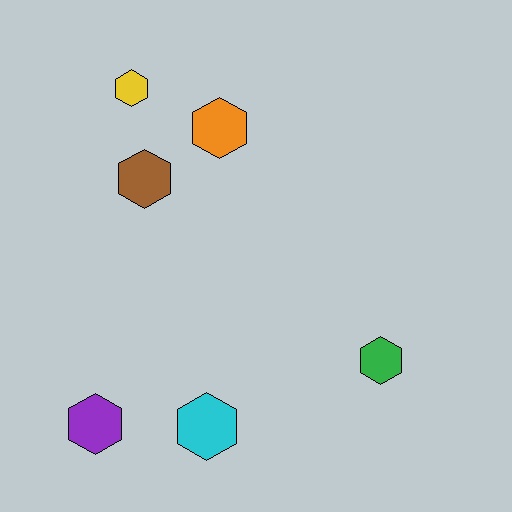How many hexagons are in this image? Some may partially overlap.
There are 6 hexagons.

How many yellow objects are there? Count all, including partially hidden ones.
There is 1 yellow object.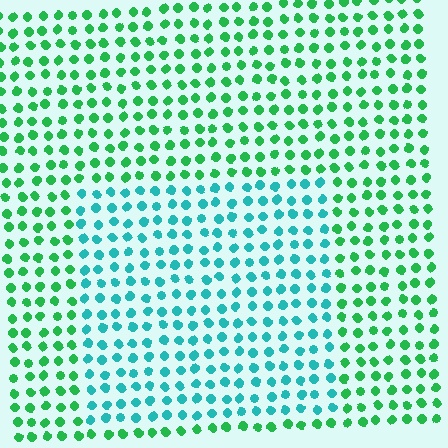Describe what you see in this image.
The image is filled with small green elements in a uniform arrangement. A rectangle-shaped region is visible where the elements are tinted to a slightly different hue, forming a subtle color boundary.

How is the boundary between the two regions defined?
The boundary is defined purely by a slight shift in hue (about 42 degrees). Spacing, size, and orientation are identical on both sides.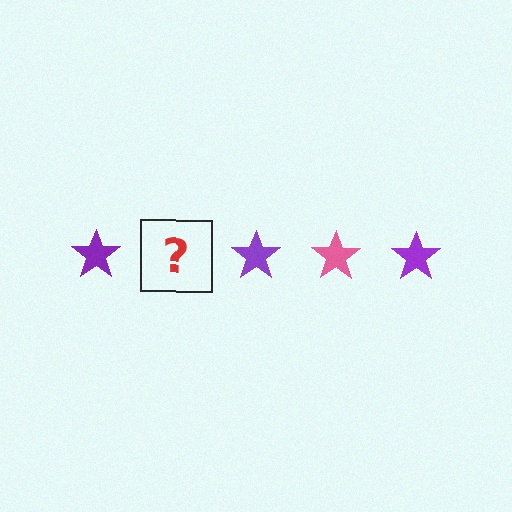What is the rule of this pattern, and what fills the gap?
The rule is that the pattern cycles through purple, pink stars. The gap should be filled with a pink star.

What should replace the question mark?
The question mark should be replaced with a pink star.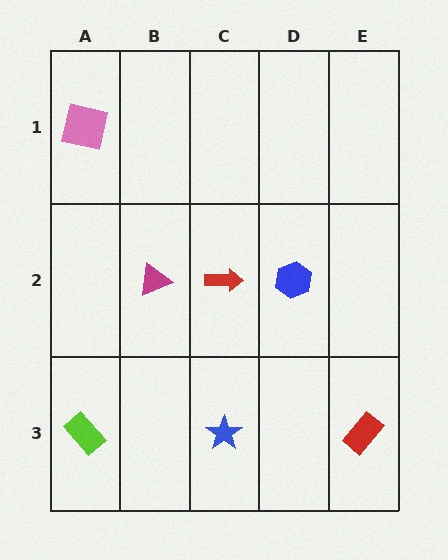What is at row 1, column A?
A pink square.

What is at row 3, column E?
A red rectangle.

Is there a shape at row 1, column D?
No, that cell is empty.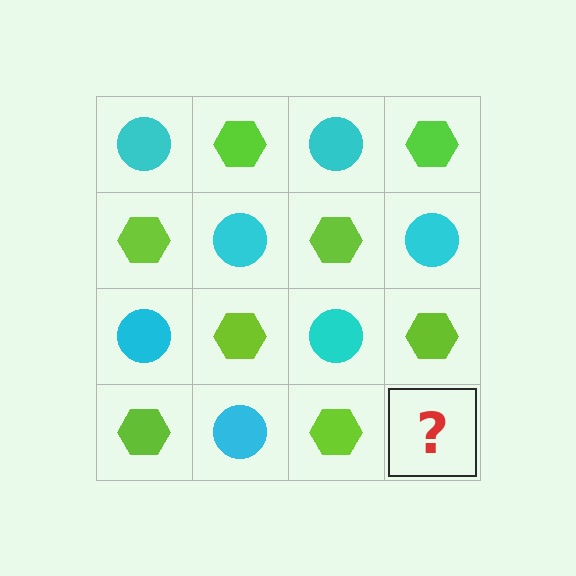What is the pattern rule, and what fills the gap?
The rule is that it alternates cyan circle and lime hexagon in a checkerboard pattern. The gap should be filled with a cyan circle.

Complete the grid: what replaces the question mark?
The question mark should be replaced with a cyan circle.